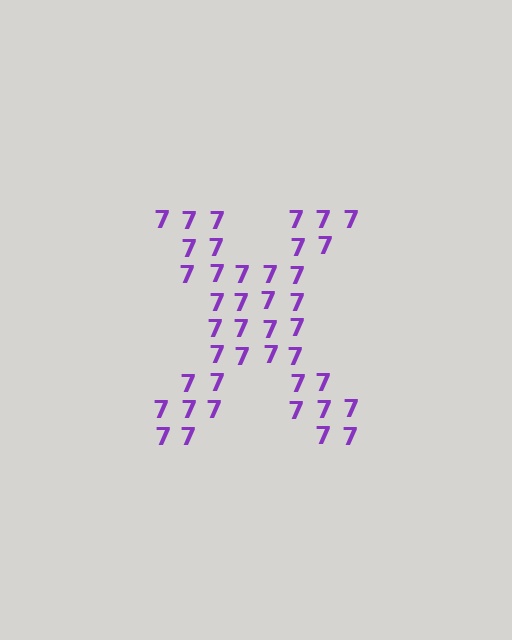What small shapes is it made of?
It is made of small digit 7's.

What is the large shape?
The large shape is the letter X.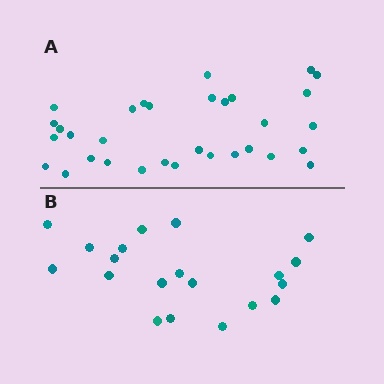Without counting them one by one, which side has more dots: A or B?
Region A (the top region) has more dots.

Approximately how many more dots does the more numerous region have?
Region A has roughly 12 or so more dots than region B.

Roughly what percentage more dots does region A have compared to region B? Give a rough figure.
About 60% more.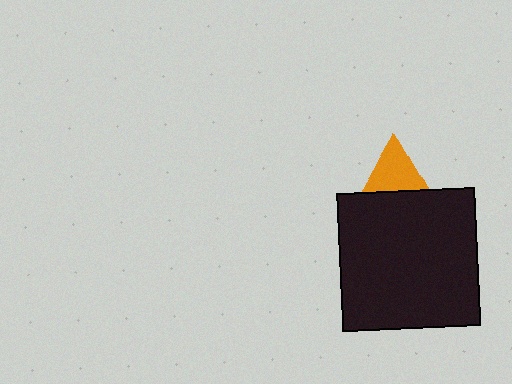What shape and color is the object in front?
The object in front is a black square.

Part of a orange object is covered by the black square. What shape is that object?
It is a triangle.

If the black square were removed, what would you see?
You would see the complete orange triangle.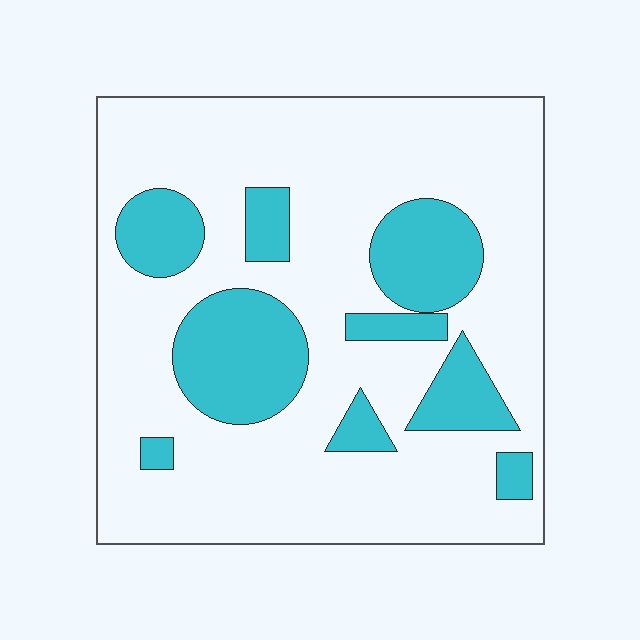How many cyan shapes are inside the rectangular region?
9.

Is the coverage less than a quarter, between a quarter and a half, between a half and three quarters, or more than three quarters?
Less than a quarter.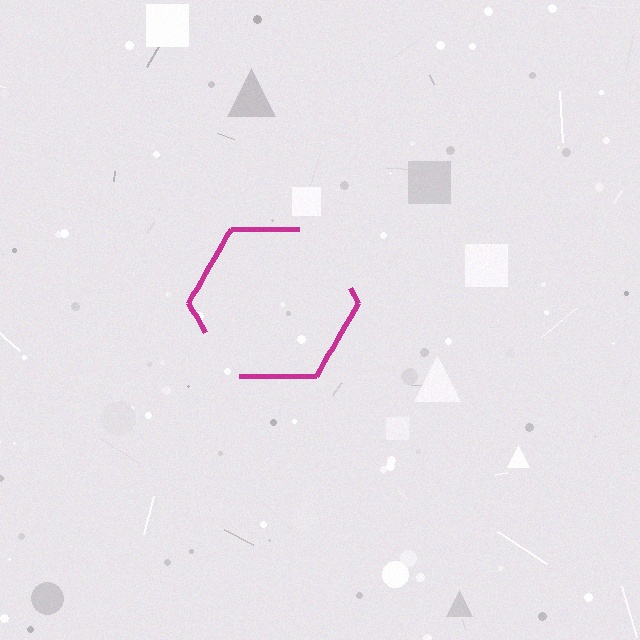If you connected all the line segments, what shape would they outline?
They would outline a hexagon.